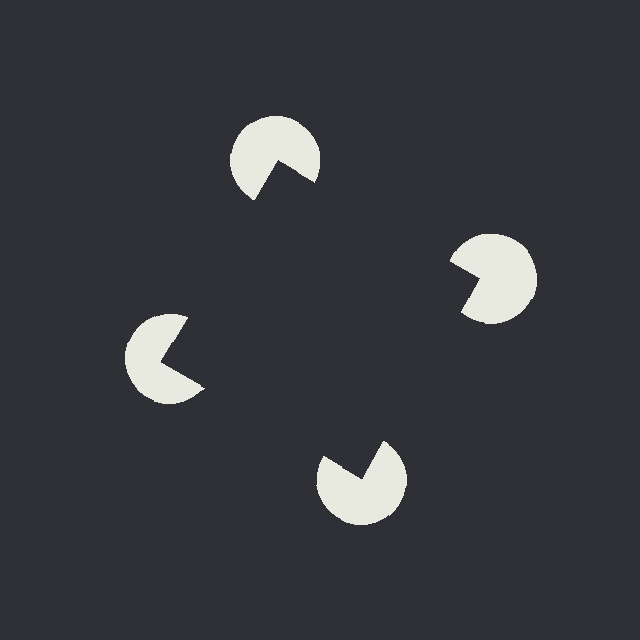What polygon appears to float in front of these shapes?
An illusory square — its edges are inferred from the aligned wedge cuts in the pac-man discs, not physically drawn.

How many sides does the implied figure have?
4 sides.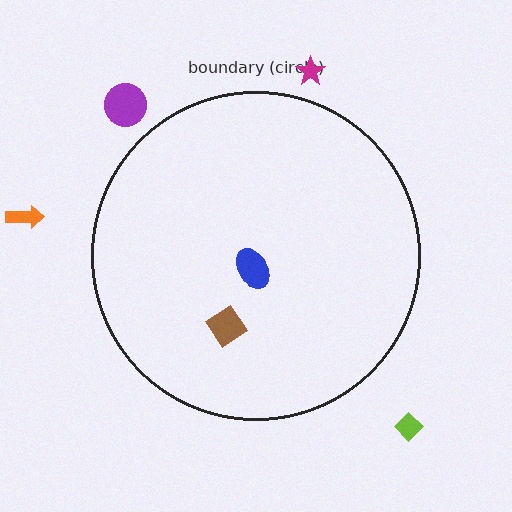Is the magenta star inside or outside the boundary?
Outside.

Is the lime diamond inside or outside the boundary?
Outside.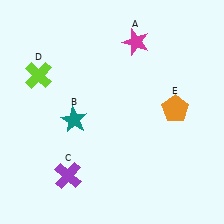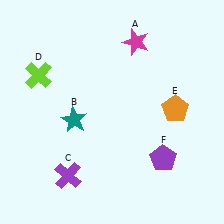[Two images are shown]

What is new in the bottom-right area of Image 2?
A purple pentagon (F) was added in the bottom-right area of Image 2.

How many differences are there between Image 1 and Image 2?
There is 1 difference between the two images.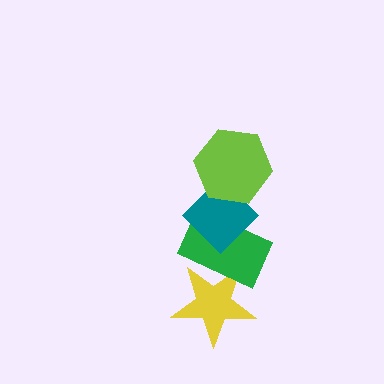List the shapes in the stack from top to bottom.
From top to bottom: the lime hexagon, the teal diamond, the green rectangle, the yellow star.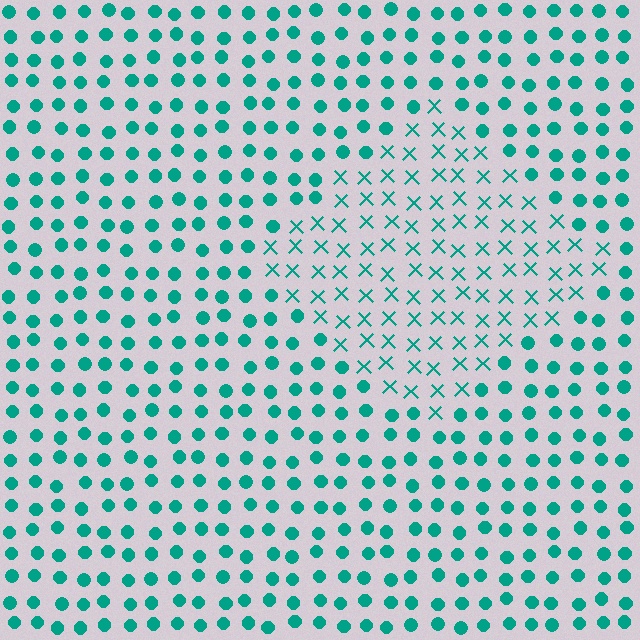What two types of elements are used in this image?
The image uses X marks inside the diamond region and circles outside it.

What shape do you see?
I see a diamond.